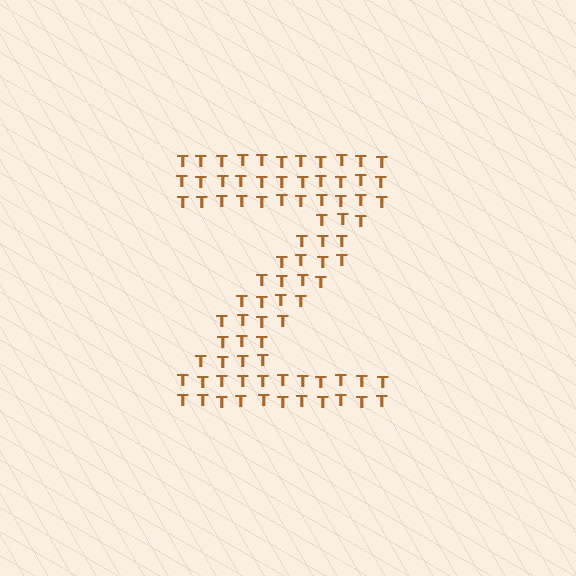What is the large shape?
The large shape is the letter Z.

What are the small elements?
The small elements are letter T's.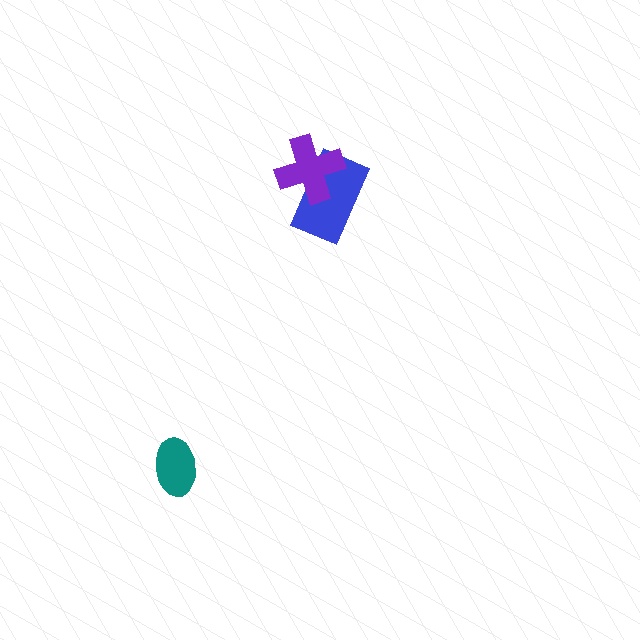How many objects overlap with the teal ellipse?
0 objects overlap with the teal ellipse.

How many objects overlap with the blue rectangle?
1 object overlaps with the blue rectangle.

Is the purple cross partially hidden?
No, no other shape covers it.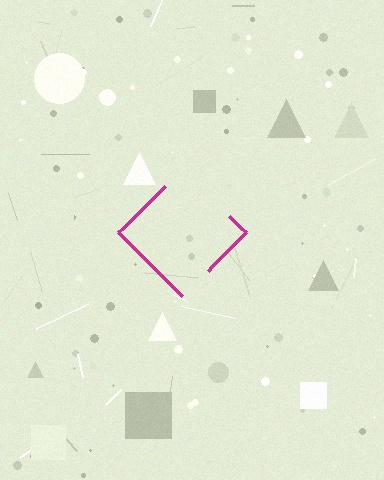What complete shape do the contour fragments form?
The contour fragments form a diamond.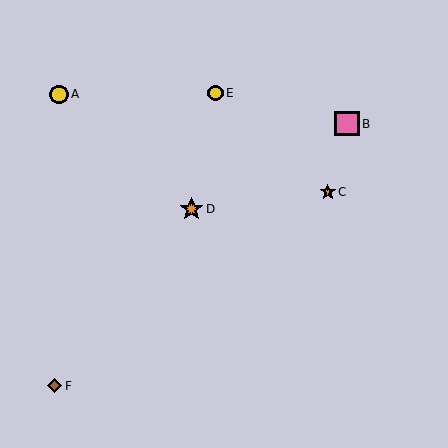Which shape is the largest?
The pink square (labeled B) is the largest.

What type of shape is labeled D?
Shape D is an orange star.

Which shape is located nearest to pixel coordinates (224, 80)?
The yellow circle (labeled E) at (215, 93) is nearest to that location.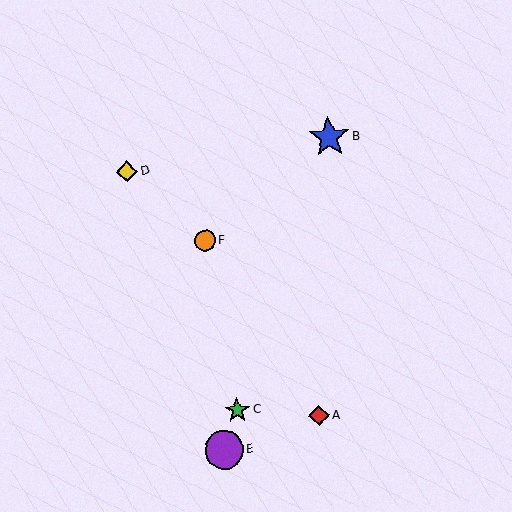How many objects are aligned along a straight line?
3 objects (B, C, E) are aligned along a straight line.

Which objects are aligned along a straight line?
Objects B, C, E are aligned along a straight line.